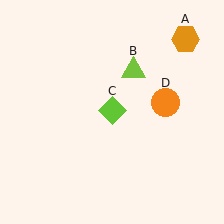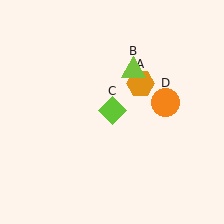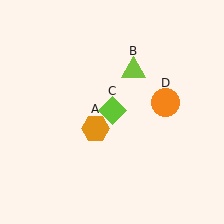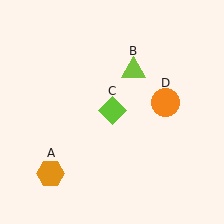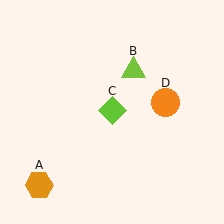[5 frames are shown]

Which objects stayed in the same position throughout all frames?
Lime triangle (object B) and lime diamond (object C) and orange circle (object D) remained stationary.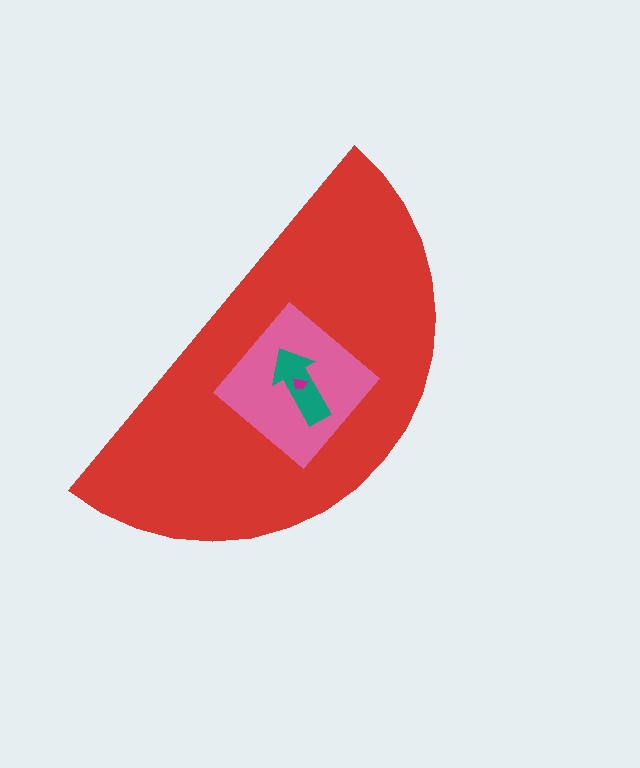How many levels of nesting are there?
4.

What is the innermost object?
The magenta trapezoid.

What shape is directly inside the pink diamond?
The teal arrow.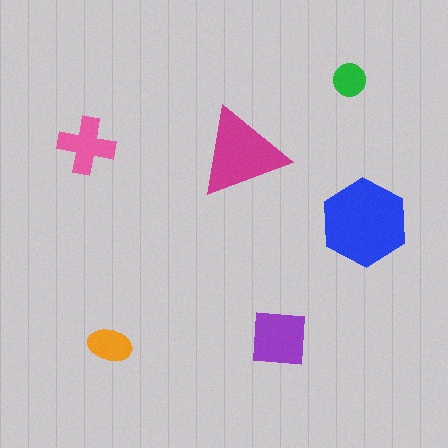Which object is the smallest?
The green circle.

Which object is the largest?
The blue hexagon.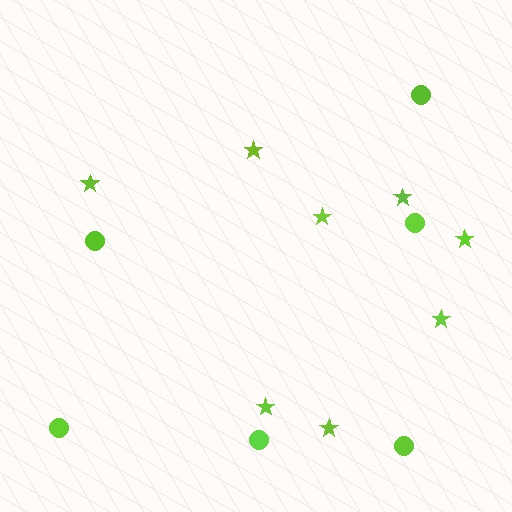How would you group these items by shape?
There are 2 groups: one group of circles (6) and one group of stars (8).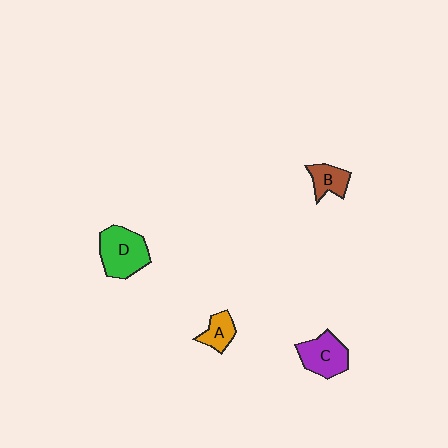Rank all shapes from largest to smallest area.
From largest to smallest: D (green), C (purple), B (brown), A (orange).